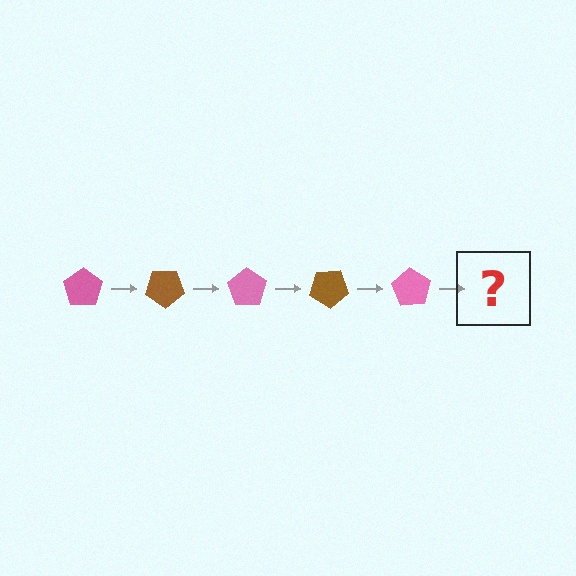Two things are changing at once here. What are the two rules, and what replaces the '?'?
The two rules are that it rotates 35 degrees each step and the color cycles through pink and brown. The '?' should be a brown pentagon, rotated 175 degrees from the start.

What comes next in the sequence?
The next element should be a brown pentagon, rotated 175 degrees from the start.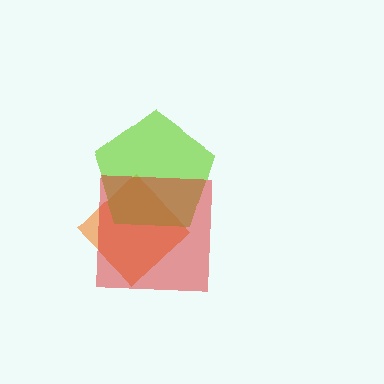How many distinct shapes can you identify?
There are 3 distinct shapes: an orange diamond, a lime pentagon, a red square.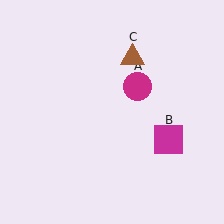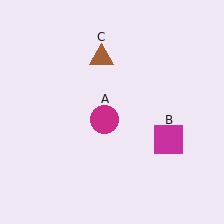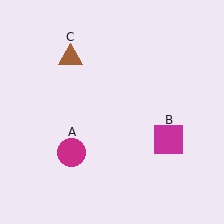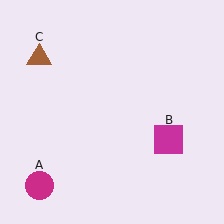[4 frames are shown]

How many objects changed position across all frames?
2 objects changed position: magenta circle (object A), brown triangle (object C).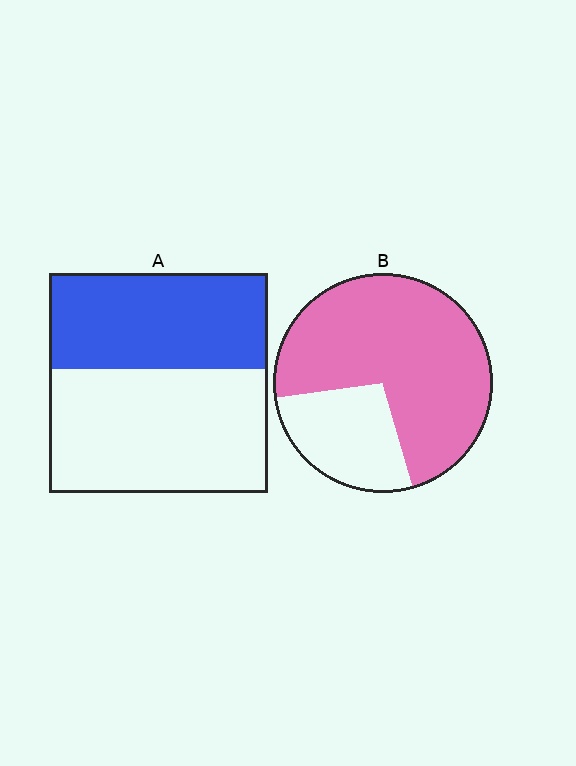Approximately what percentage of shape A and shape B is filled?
A is approximately 45% and B is approximately 75%.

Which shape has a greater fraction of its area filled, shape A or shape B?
Shape B.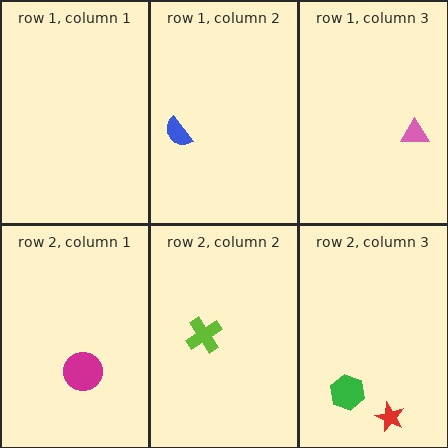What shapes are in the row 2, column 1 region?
The magenta circle.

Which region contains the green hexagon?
The row 2, column 3 region.